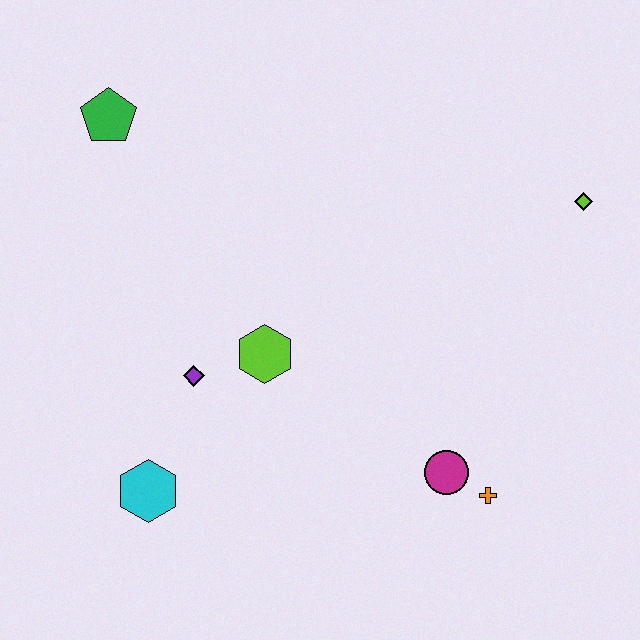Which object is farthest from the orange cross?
The green pentagon is farthest from the orange cross.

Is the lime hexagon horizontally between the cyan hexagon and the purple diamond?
No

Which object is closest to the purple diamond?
The lime hexagon is closest to the purple diamond.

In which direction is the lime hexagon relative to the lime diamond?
The lime hexagon is to the left of the lime diamond.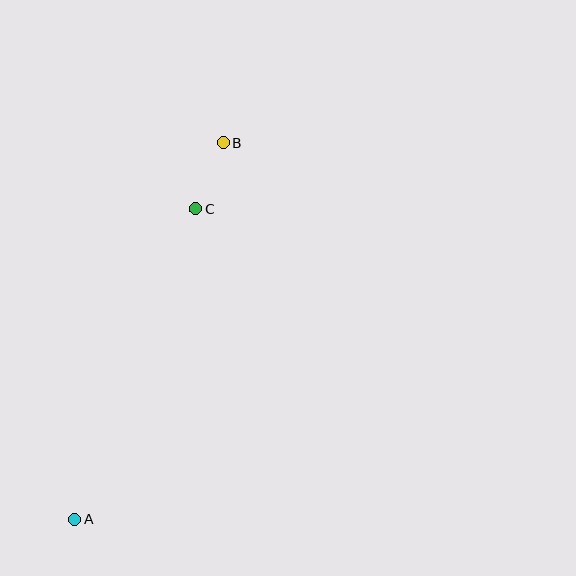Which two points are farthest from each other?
Points A and B are farthest from each other.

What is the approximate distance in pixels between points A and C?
The distance between A and C is approximately 333 pixels.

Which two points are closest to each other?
Points B and C are closest to each other.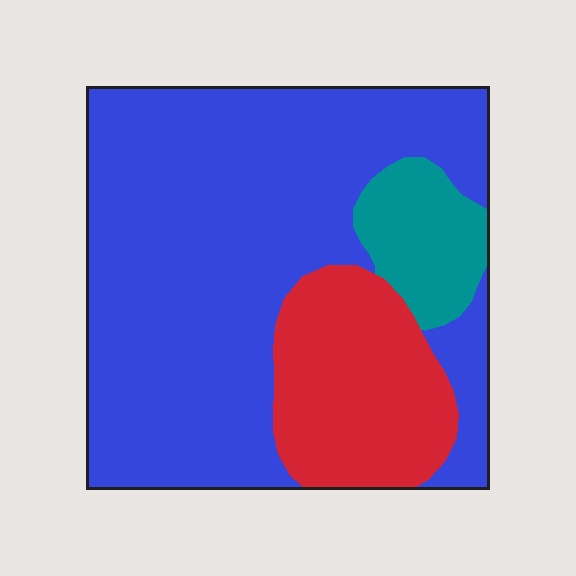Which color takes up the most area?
Blue, at roughly 70%.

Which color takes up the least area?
Teal, at roughly 10%.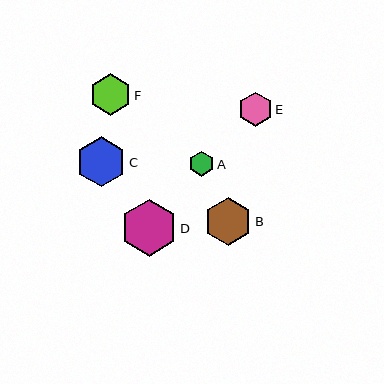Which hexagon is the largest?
Hexagon D is the largest with a size of approximately 57 pixels.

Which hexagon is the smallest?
Hexagon A is the smallest with a size of approximately 25 pixels.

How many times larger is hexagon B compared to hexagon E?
Hexagon B is approximately 1.4 times the size of hexagon E.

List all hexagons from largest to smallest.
From largest to smallest: D, C, B, F, E, A.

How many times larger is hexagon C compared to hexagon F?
Hexagon C is approximately 1.2 times the size of hexagon F.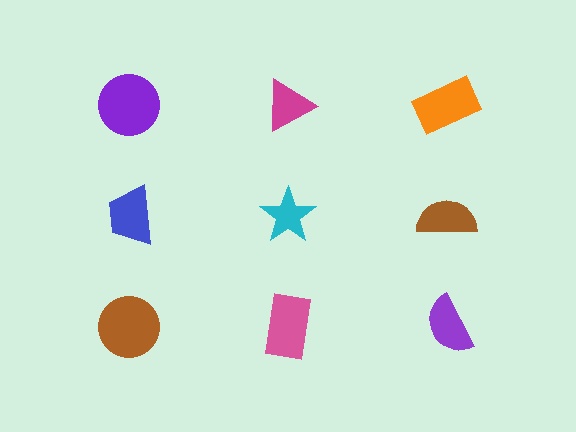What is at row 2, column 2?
A cyan star.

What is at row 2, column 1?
A blue trapezoid.